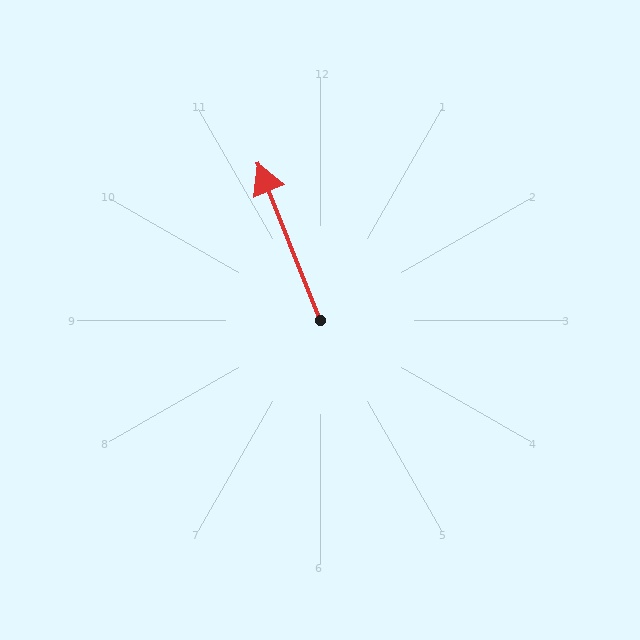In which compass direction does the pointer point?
North.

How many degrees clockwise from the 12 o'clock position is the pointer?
Approximately 338 degrees.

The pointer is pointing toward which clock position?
Roughly 11 o'clock.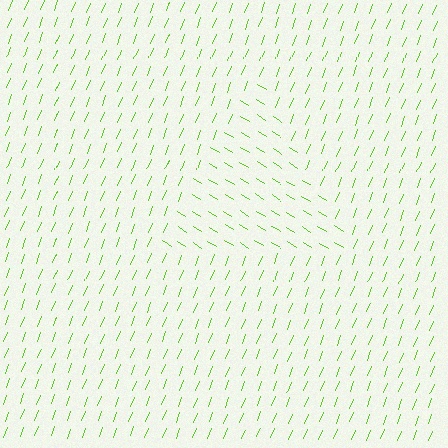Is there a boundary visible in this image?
Yes, there is a texture boundary formed by a change in line orientation.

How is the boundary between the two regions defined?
The boundary is defined purely by a change in line orientation (approximately 80 degrees difference). All lines are the same color and thickness.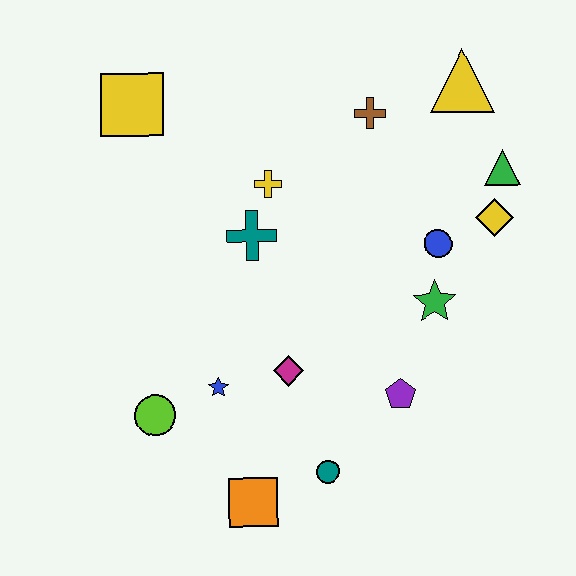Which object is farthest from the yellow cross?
The orange square is farthest from the yellow cross.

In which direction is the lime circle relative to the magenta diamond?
The lime circle is to the left of the magenta diamond.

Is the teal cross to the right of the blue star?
Yes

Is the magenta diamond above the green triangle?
No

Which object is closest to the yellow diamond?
The green triangle is closest to the yellow diamond.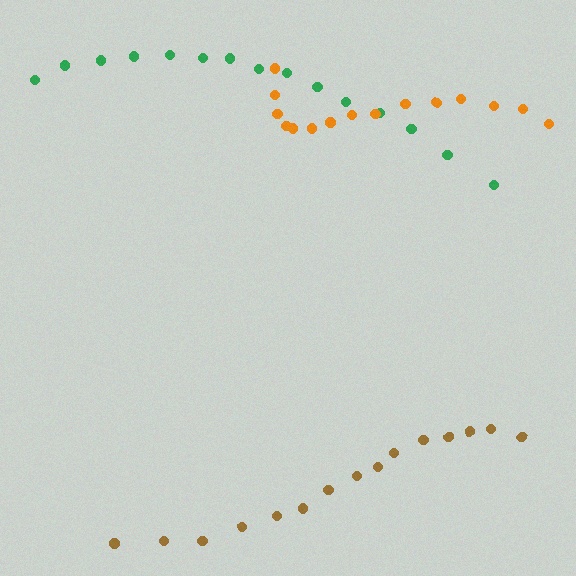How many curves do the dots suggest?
There are 3 distinct paths.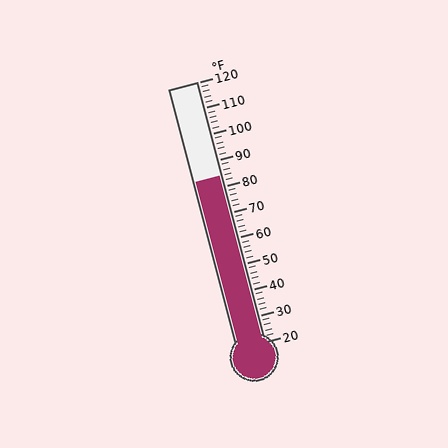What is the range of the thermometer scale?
The thermometer scale ranges from 20°F to 120°F.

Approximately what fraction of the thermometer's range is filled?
The thermometer is filled to approximately 65% of its range.